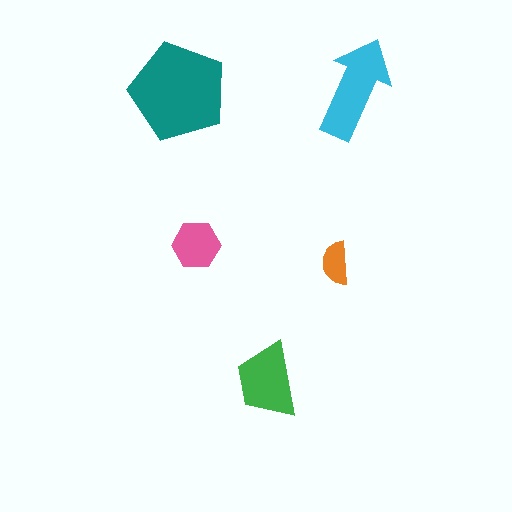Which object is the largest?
The teal pentagon.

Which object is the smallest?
The orange semicircle.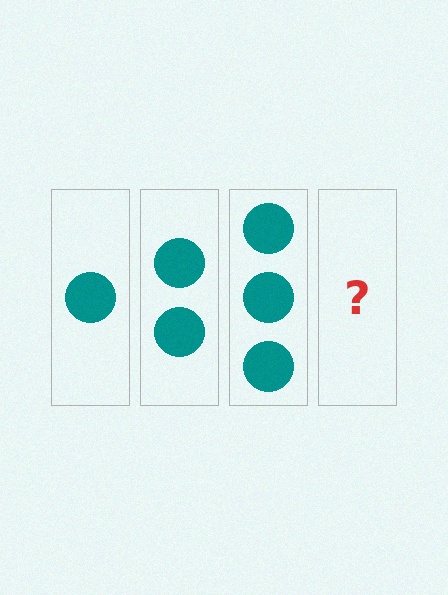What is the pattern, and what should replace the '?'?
The pattern is that each step adds one more circle. The '?' should be 4 circles.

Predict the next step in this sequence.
The next step is 4 circles.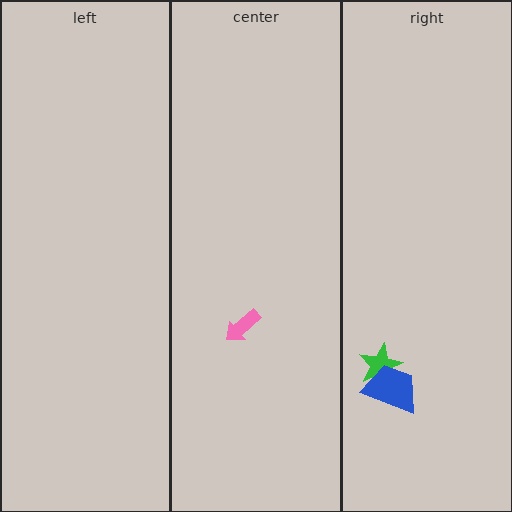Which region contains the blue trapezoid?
The right region.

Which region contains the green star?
The right region.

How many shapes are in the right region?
2.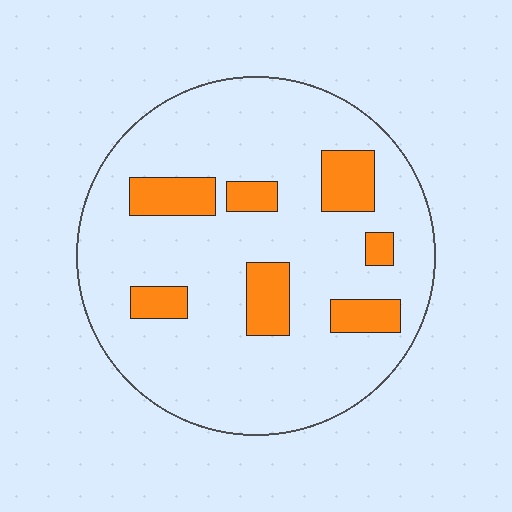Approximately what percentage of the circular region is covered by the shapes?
Approximately 15%.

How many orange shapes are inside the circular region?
7.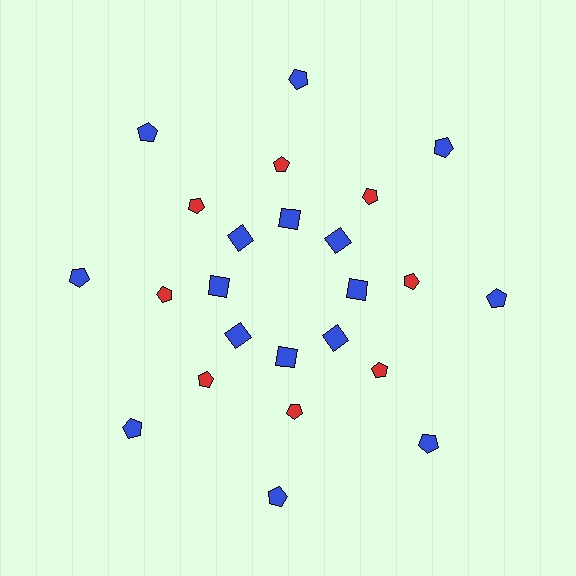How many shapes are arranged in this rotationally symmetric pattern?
There are 24 shapes, arranged in 8 groups of 3.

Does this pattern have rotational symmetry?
Yes, this pattern has 8-fold rotational symmetry. It looks the same after rotating 45 degrees around the center.